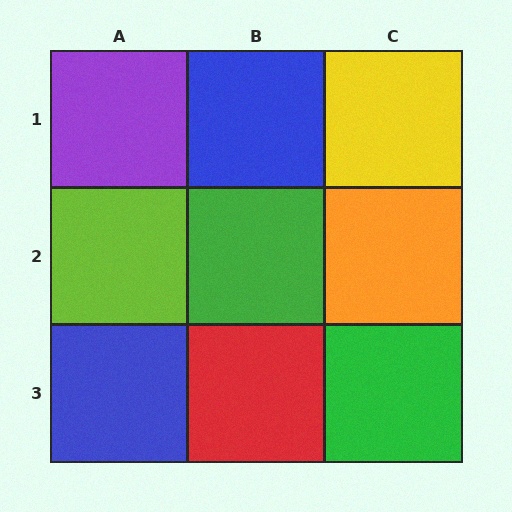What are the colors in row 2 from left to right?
Lime, green, orange.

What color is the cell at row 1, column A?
Purple.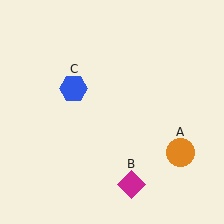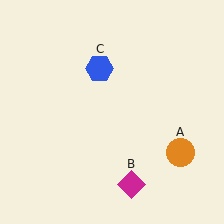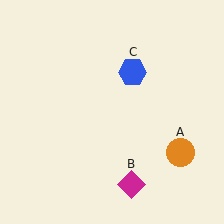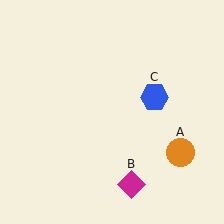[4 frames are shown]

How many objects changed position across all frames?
1 object changed position: blue hexagon (object C).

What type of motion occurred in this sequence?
The blue hexagon (object C) rotated clockwise around the center of the scene.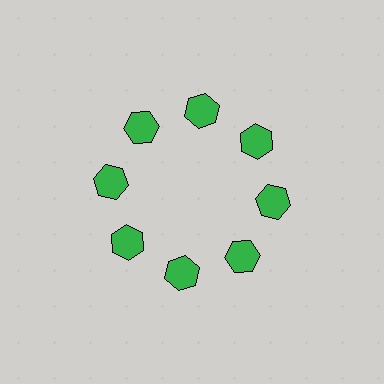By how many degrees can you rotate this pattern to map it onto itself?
The pattern maps onto itself every 45 degrees of rotation.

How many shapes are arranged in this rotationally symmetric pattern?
There are 8 shapes, arranged in 8 groups of 1.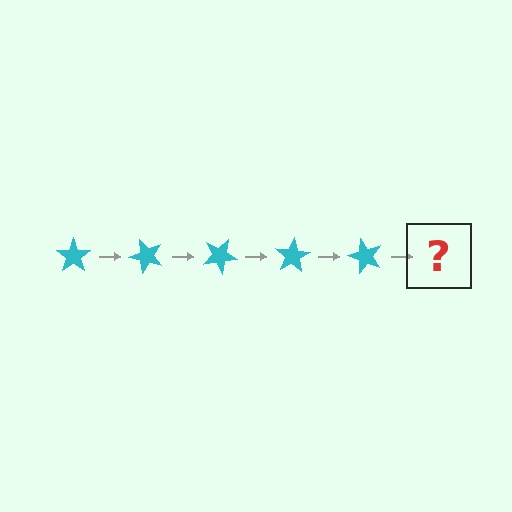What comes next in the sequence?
The next element should be a cyan star rotated 250 degrees.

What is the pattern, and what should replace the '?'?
The pattern is that the star rotates 50 degrees each step. The '?' should be a cyan star rotated 250 degrees.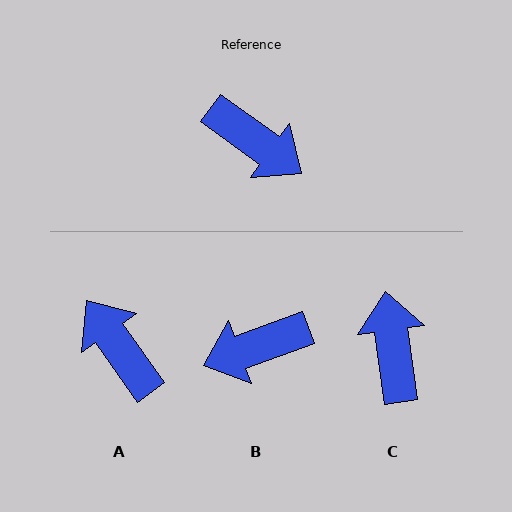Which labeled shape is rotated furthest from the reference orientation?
A, about 160 degrees away.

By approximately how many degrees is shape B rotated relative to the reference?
Approximately 125 degrees clockwise.